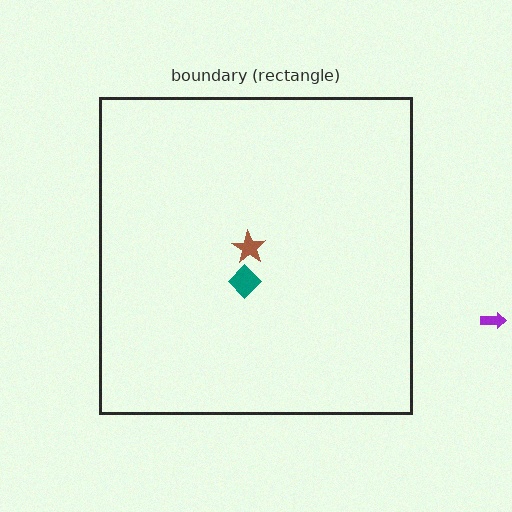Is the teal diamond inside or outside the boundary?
Inside.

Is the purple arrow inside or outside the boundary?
Outside.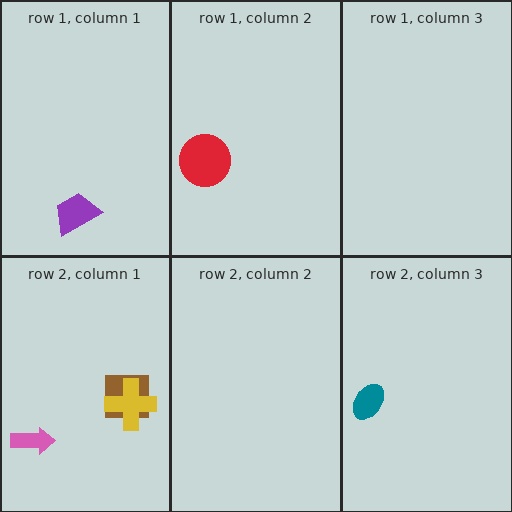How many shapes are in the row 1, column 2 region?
1.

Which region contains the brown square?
The row 2, column 1 region.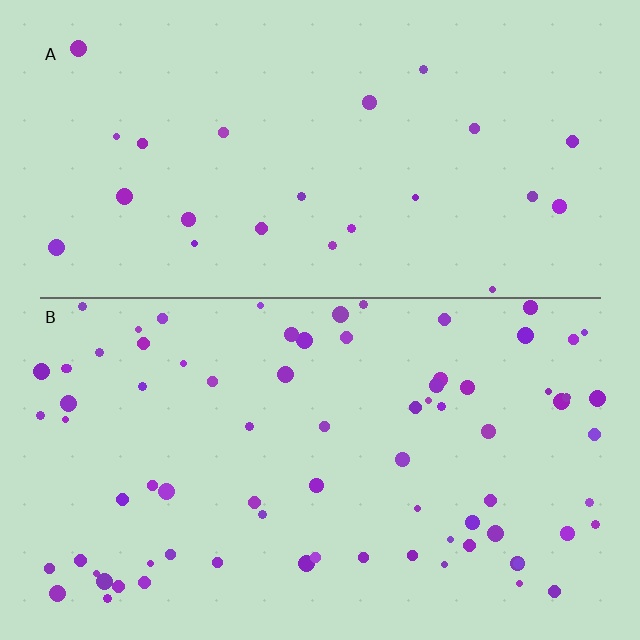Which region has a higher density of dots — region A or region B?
B (the bottom).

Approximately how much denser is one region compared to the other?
Approximately 3.2× — region B over region A.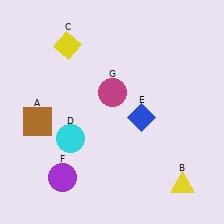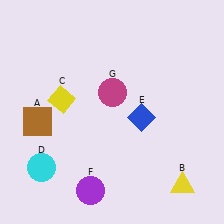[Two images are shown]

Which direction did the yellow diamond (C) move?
The yellow diamond (C) moved down.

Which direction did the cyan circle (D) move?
The cyan circle (D) moved left.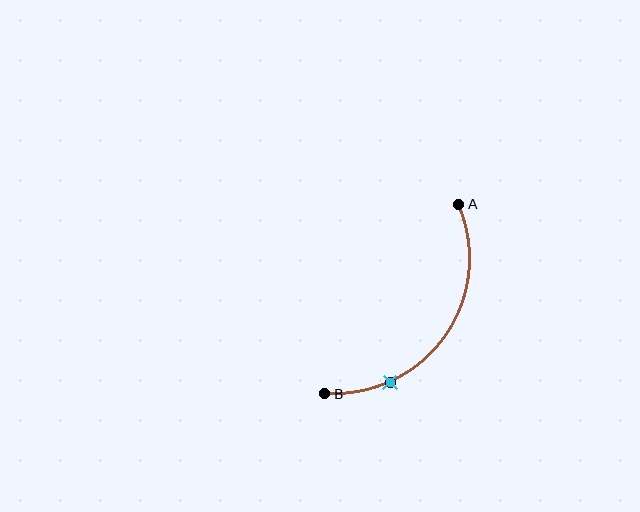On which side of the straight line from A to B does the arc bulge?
The arc bulges below and to the right of the straight line connecting A and B.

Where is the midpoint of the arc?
The arc midpoint is the point on the curve farthest from the straight line joining A and B. It sits below and to the right of that line.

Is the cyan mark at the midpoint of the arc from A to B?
No. The cyan mark lies on the arc but is closer to endpoint B. The arc midpoint would be at the point on the curve equidistant along the arc from both A and B.